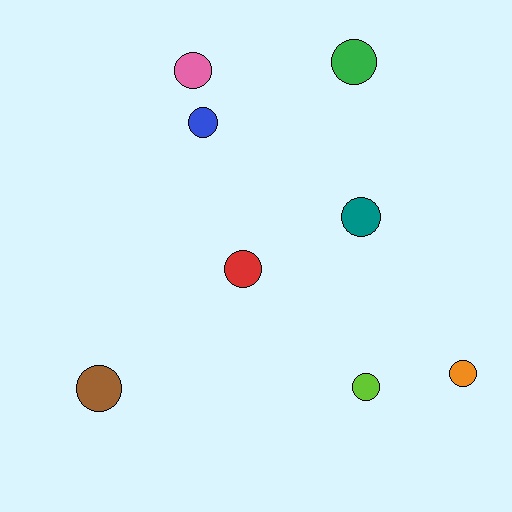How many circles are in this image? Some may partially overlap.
There are 8 circles.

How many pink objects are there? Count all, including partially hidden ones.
There is 1 pink object.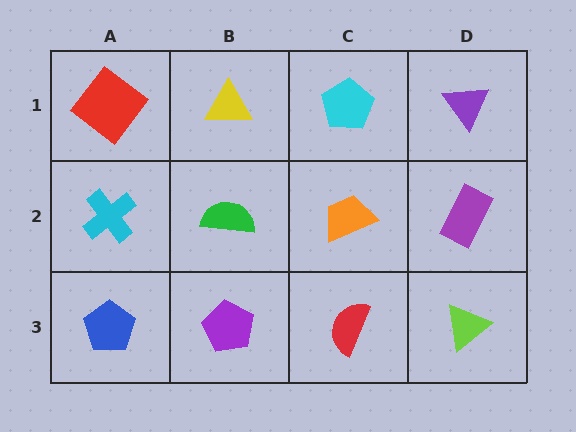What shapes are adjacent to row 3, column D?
A purple rectangle (row 2, column D), a red semicircle (row 3, column C).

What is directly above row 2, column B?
A yellow triangle.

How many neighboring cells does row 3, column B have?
3.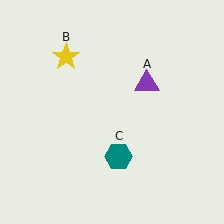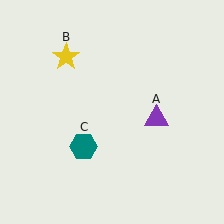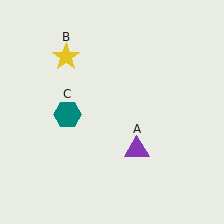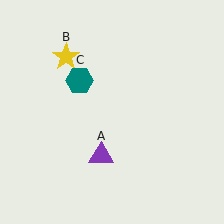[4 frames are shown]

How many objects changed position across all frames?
2 objects changed position: purple triangle (object A), teal hexagon (object C).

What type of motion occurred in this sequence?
The purple triangle (object A), teal hexagon (object C) rotated clockwise around the center of the scene.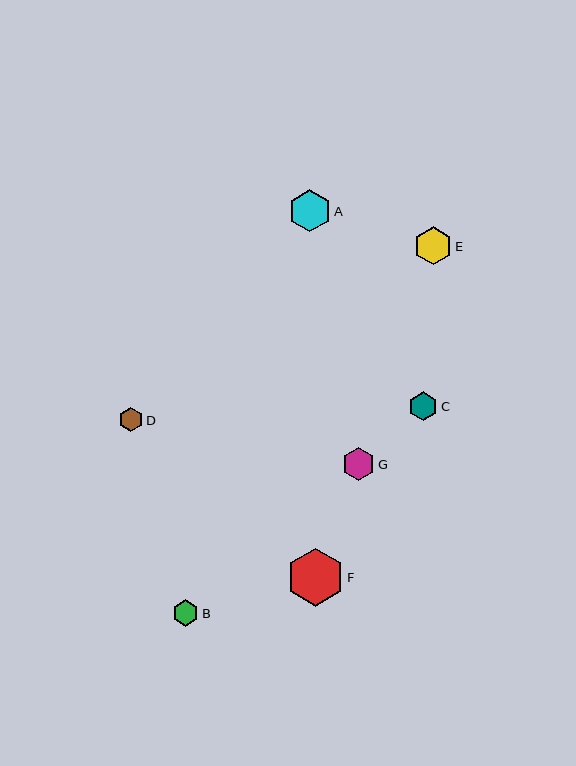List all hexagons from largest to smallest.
From largest to smallest: F, A, E, G, C, B, D.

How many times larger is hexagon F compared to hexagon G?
Hexagon F is approximately 1.7 times the size of hexagon G.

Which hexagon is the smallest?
Hexagon D is the smallest with a size of approximately 25 pixels.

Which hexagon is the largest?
Hexagon F is the largest with a size of approximately 58 pixels.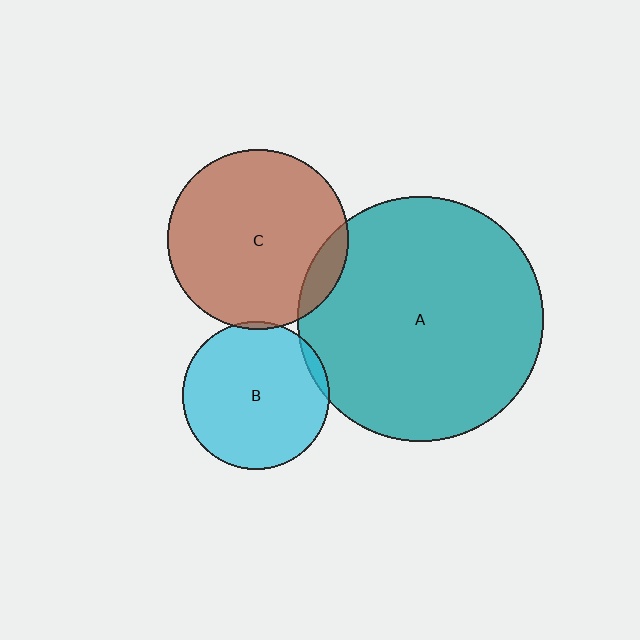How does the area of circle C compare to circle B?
Approximately 1.5 times.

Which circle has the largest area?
Circle A (teal).